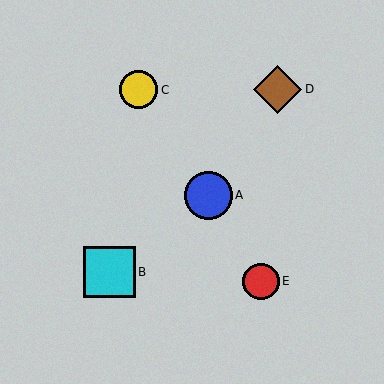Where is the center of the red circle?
The center of the red circle is at (261, 281).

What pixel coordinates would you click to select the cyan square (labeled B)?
Click at (109, 272) to select the cyan square B.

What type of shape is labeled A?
Shape A is a blue circle.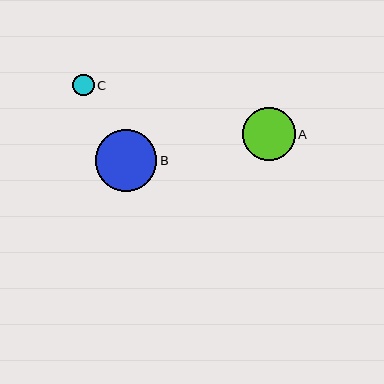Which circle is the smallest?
Circle C is the smallest with a size of approximately 21 pixels.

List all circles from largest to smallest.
From largest to smallest: B, A, C.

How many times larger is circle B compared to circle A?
Circle B is approximately 1.2 times the size of circle A.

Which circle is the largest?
Circle B is the largest with a size of approximately 62 pixels.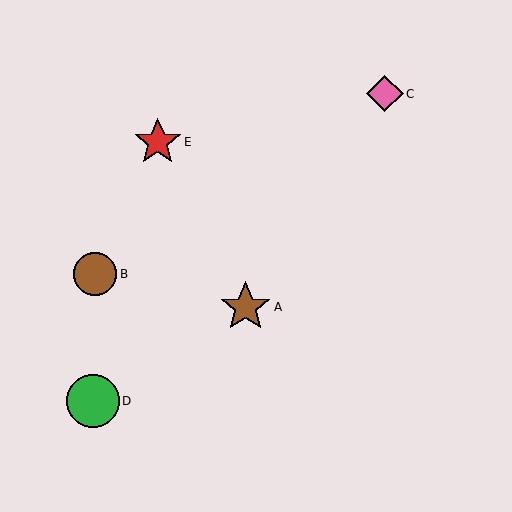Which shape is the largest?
The green circle (labeled D) is the largest.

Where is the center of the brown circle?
The center of the brown circle is at (95, 274).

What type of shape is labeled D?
Shape D is a green circle.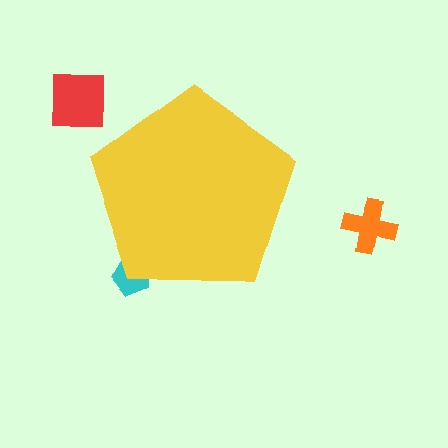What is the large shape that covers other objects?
A yellow pentagon.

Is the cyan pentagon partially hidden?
Yes, the cyan pentagon is partially hidden behind the yellow pentagon.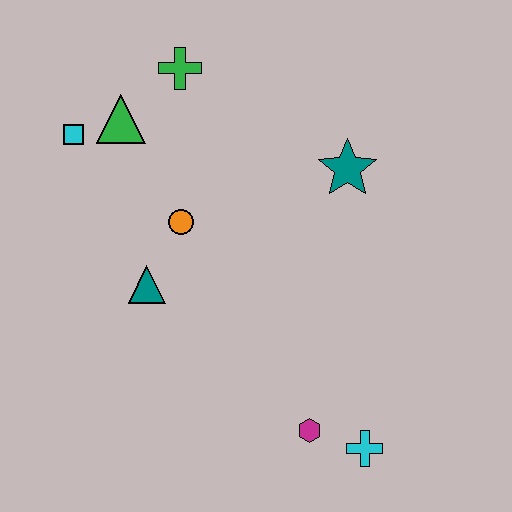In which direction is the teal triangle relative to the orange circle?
The teal triangle is below the orange circle.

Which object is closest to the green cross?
The green triangle is closest to the green cross.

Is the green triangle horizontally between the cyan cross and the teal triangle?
No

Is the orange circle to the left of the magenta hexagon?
Yes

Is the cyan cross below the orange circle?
Yes